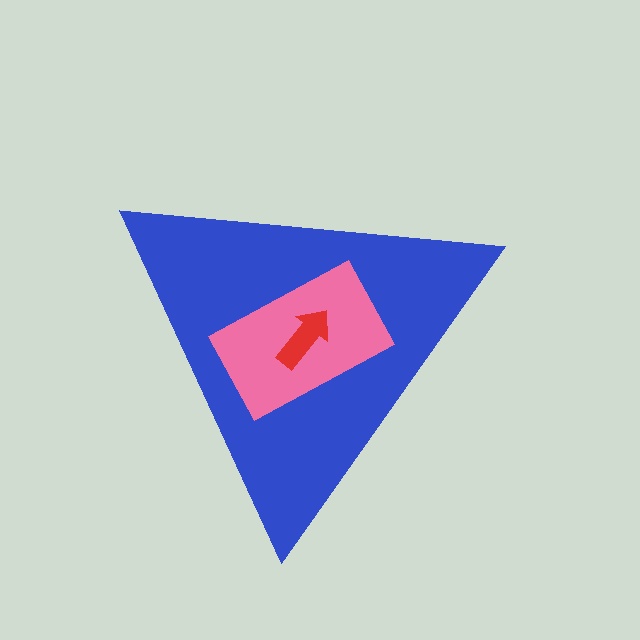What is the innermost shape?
The red arrow.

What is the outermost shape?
The blue triangle.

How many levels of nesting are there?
3.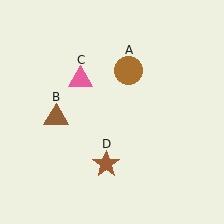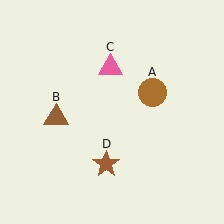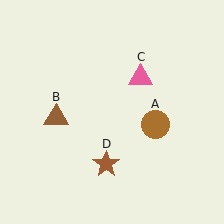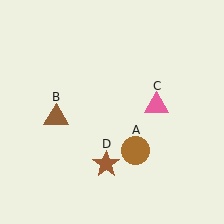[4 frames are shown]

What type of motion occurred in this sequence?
The brown circle (object A), pink triangle (object C) rotated clockwise around the center of the scene.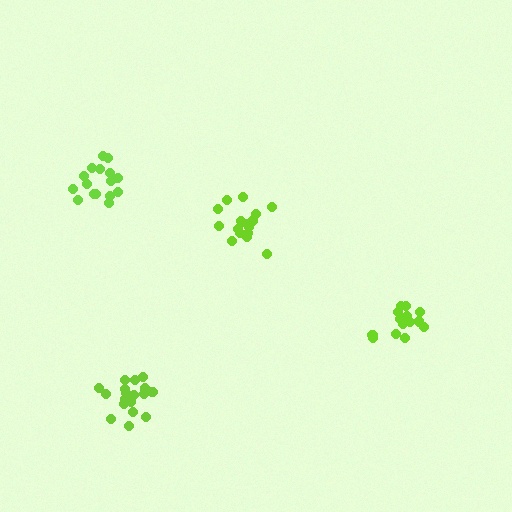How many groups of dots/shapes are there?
There are 4 groups.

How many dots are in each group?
Group 1: 17 dots, Group 2: 18 dots, Group 3: 16 dots, Group 4: 15 dots (66 total).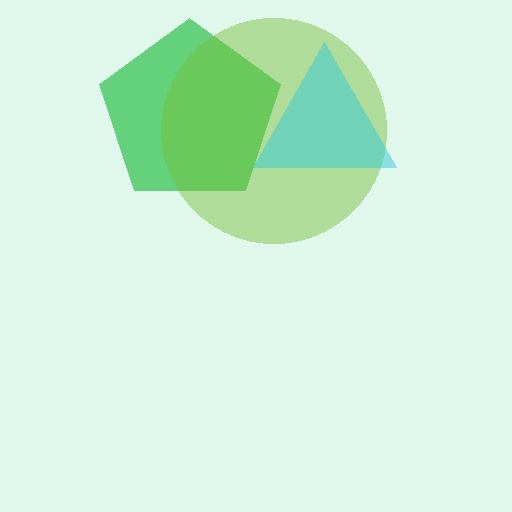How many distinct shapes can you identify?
There are 3 distinct shapes: a green pentagon, a lime circle, a cyan triangle.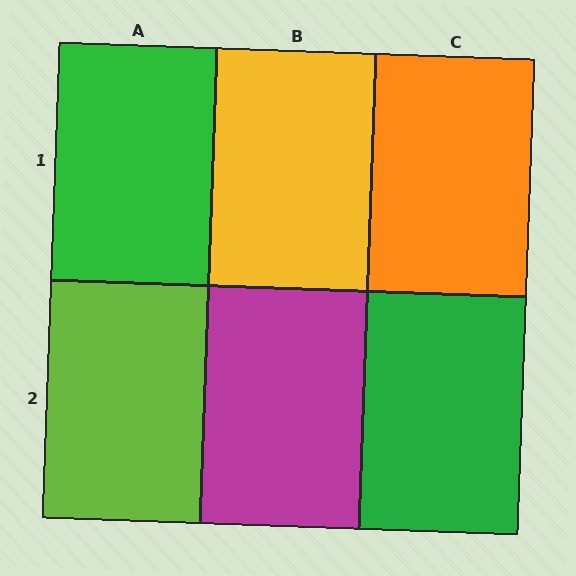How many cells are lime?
1 cell is lime.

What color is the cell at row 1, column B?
Yellow.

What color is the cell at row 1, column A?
Green.